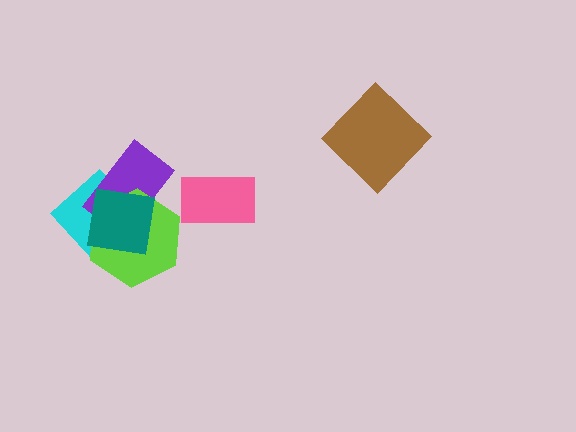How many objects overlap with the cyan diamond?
3 objects overlap with the cyan diamond.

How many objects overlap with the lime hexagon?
3 objects overlap with the lime hexagon.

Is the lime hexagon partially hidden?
Yes, it is partially covered by another shape.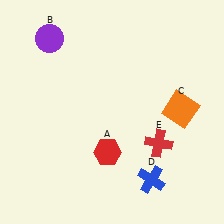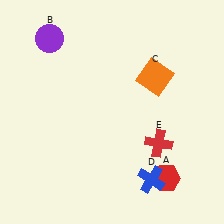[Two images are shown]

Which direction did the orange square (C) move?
The orange square (C) moved up.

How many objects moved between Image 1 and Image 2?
2 objects moved between the two images.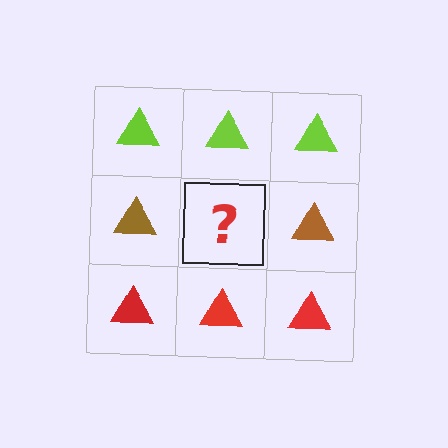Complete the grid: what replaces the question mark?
The question mark should be replaced with a brown triangle.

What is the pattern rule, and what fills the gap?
The rule is that each row has a consistent color. The gap should be filled with a brown triangle.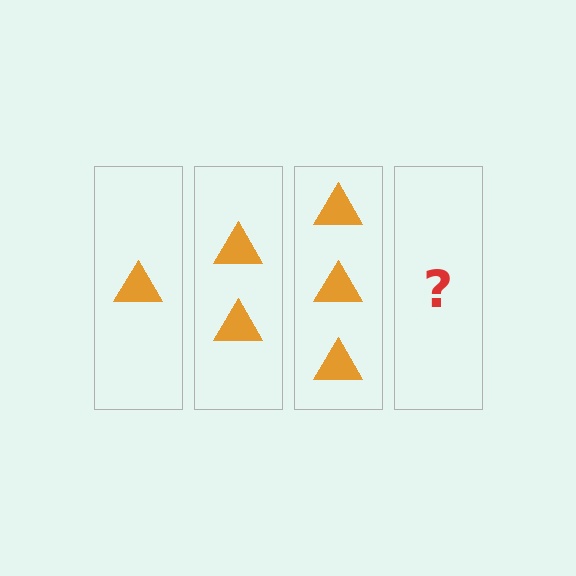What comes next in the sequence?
The next element should be 4 triangles.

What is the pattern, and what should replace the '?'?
The pattern is that each step adds one more triangle. The '?' should be 4 triangles.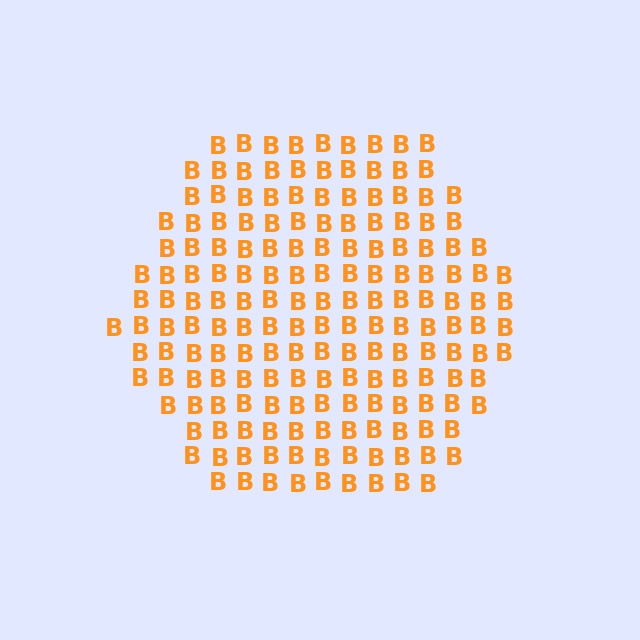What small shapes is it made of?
It is made of small letter B's.